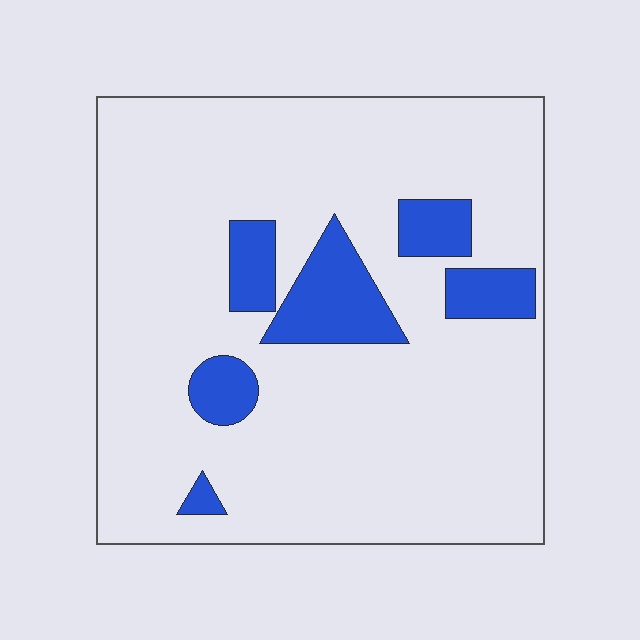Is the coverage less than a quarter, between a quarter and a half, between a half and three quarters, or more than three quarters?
Less than a quarter.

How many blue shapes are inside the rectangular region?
6.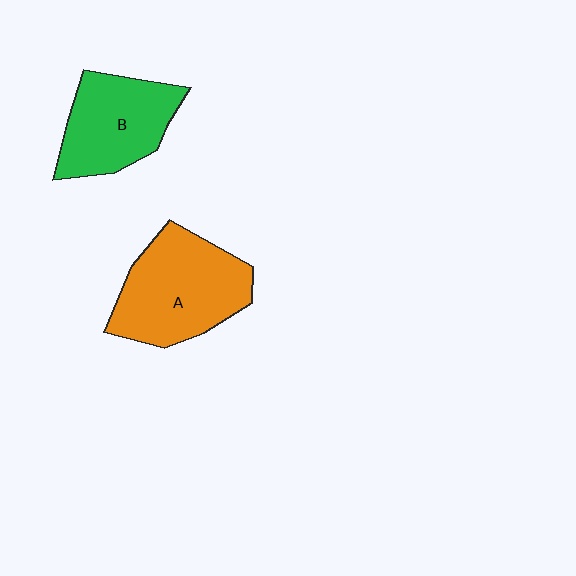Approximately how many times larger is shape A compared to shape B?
Approximately 1.3 times.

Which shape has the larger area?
Shape A (orange).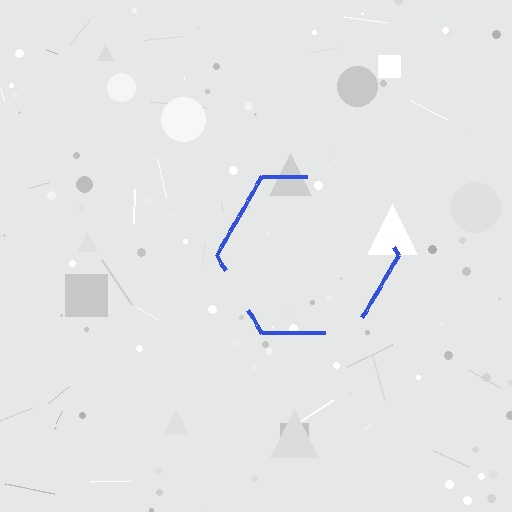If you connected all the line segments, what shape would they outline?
They would outline a hexagon.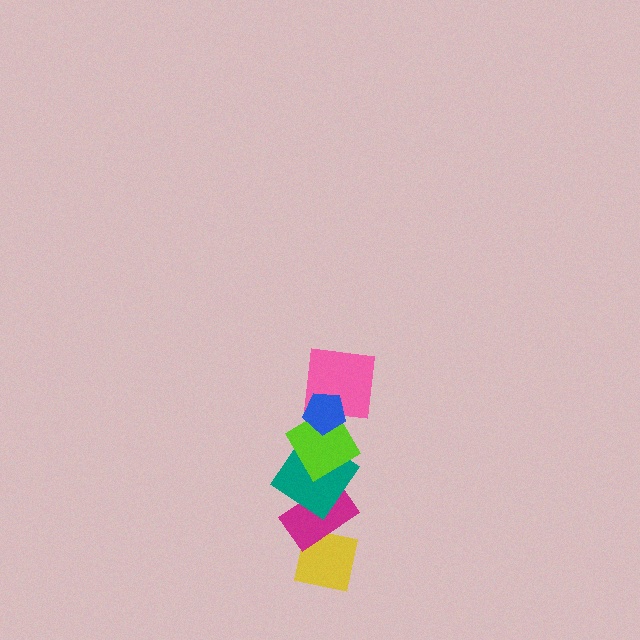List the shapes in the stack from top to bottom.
From top to bottom: the blue pentagon, the pink square, the lime diamond, the teal diamond, the magenta rectangle, the yellow square.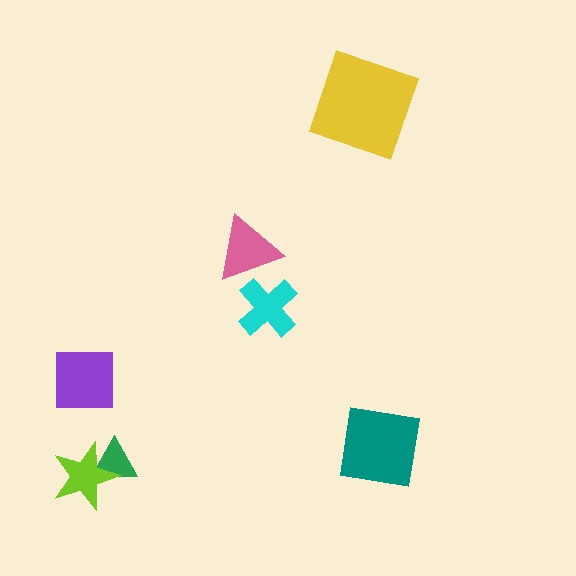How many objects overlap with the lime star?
1 object overlaps with the lime star.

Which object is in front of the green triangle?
The lime star is in front of the green triangle.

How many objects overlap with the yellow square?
0 objects overlap with the yellow square.